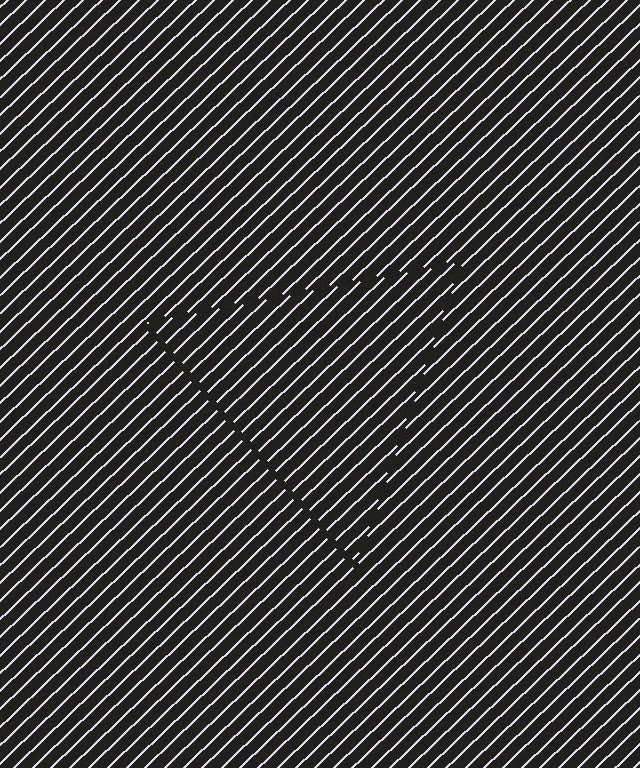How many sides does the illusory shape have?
3 sides — the line-ends trace a triangle.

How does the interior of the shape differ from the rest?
The interior of the shape contains the same grating, shifted by half a period — the contour is defined by the phase discontinuity where line-ends from the inner and outer gratings abut.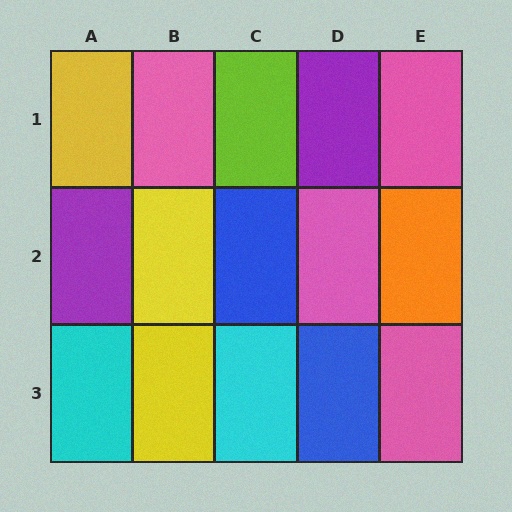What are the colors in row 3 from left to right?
Cyan, yellow, cyan, blue, pink.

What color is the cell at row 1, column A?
Yellow.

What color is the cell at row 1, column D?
Purple.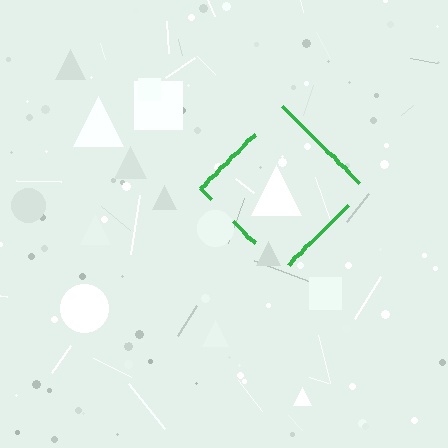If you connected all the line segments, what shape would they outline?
They would outline a diamond.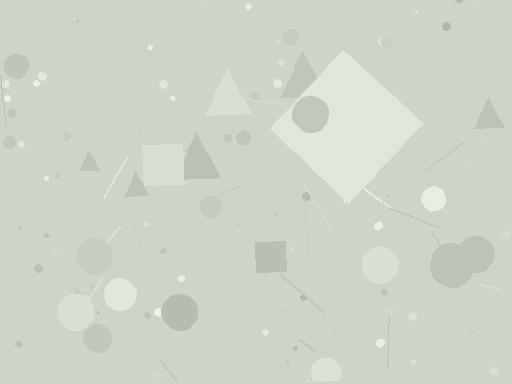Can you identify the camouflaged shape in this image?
The camouflaged shape is a diamond.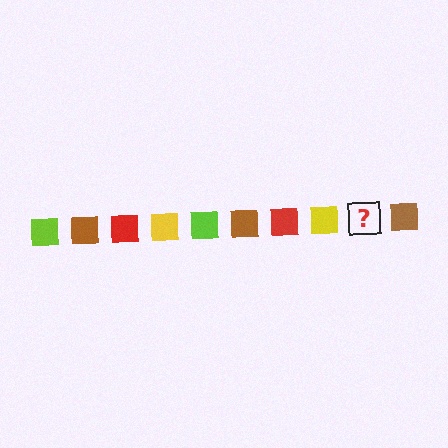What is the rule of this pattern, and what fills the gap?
The rule is that the pattern cycles through lime, brown, red, yellow squares. The gap should be filled with a lime square.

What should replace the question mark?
The question mark should be replaced with a lime square.